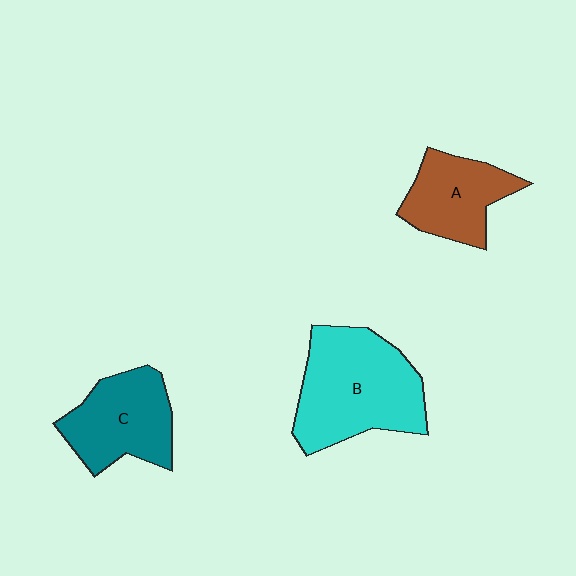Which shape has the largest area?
Shape B (cyan).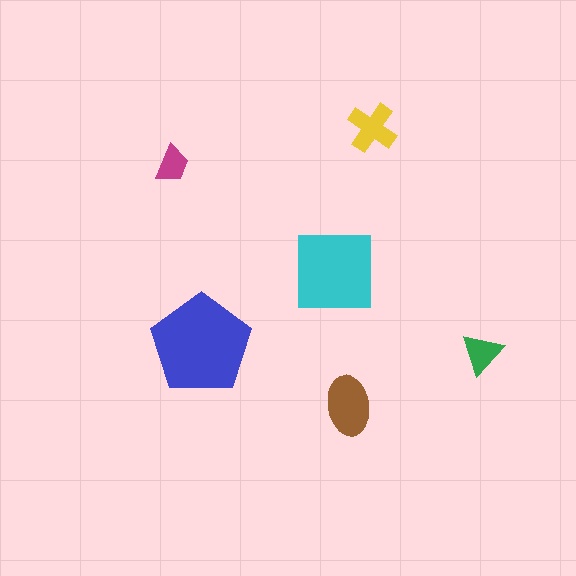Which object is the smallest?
The magenta trapezoid.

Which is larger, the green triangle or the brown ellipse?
The brown ellipse.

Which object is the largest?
The blue pentagon.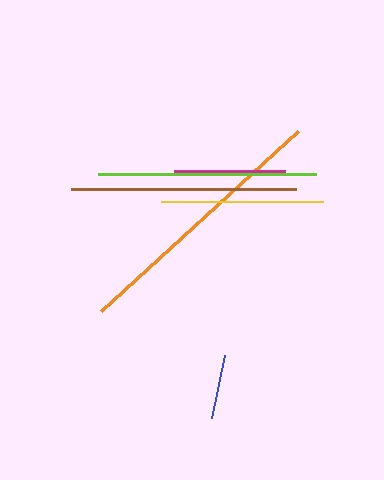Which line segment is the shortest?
The blue line is the shortest at approximately 65 pixels.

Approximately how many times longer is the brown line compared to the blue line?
The brown line is approximately 3.5 times the length of the blue line.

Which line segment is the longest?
The orange line is the longest at approximately 266 pixels.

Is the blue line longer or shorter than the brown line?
The brown line is longer than the blue line.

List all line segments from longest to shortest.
From longest to shortest: orange, brown, lime, yellow, magenta, blue.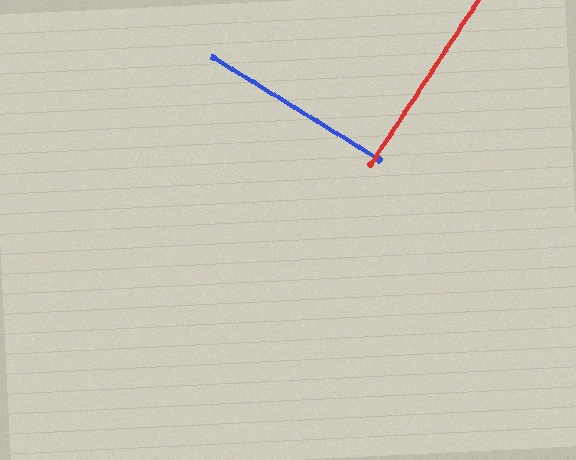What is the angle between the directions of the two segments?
Approximately 89 degrees.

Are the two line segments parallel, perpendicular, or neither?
Perpendicular — they meet at approximately 89°.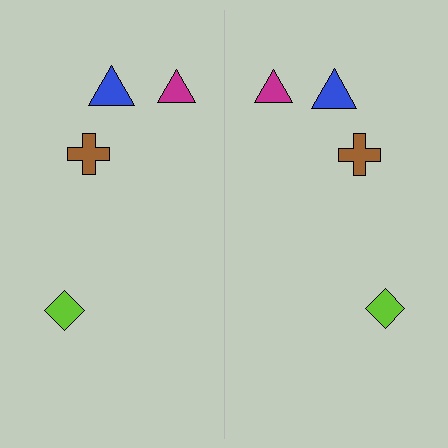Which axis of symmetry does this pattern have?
The pattern has a vertical axis of symmetry running through the center of the image.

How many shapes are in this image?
There are 8 shapes in this image.